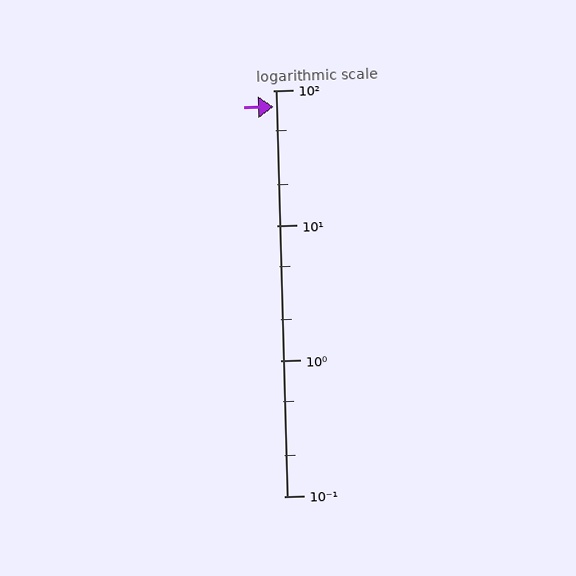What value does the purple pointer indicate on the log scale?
The pointer indicates approximately 75.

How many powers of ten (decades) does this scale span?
The scale spans 3 decades, from 0.1 to 100.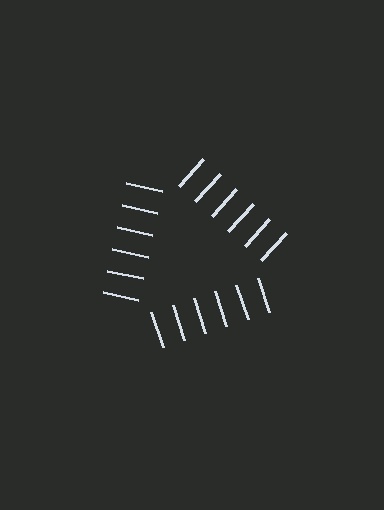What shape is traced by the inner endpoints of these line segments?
An illusory triangle — the line segments terminate on its edges but no continuous stroke is drawn.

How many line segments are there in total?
18 — 6 along each of the 3 edges.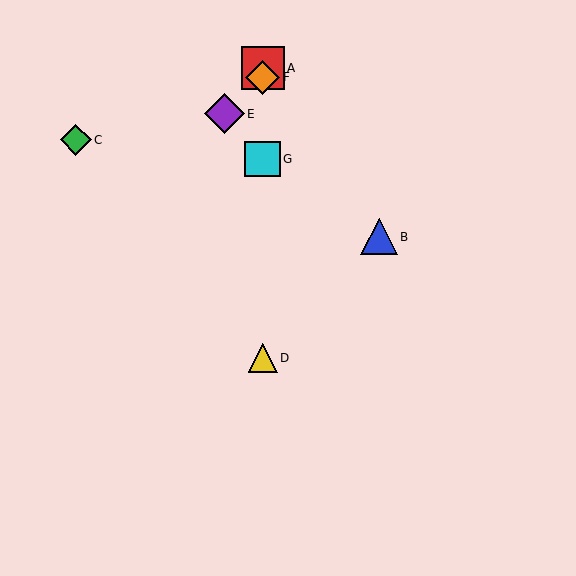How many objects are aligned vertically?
4 objects (A, D, F, G) are aligned vertically.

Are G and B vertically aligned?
No, G is at x≈263 and B is at x≈379.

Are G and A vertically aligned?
Yes, both are at x≈263.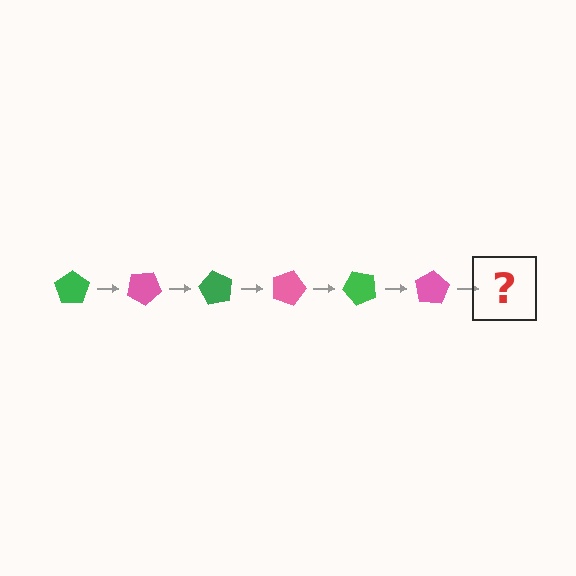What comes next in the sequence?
The next element should be a green pentagon, rotated 180 degrees from the start.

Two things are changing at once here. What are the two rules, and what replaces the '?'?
The two rules are that it rotates 30 degrees each step and the color cycles through green and pink. The '?' should be a green pentagon, rotated 180 degrees from the start.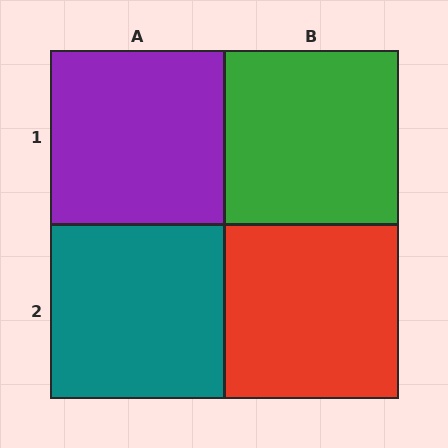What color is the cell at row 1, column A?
Purple.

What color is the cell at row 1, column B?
Green.